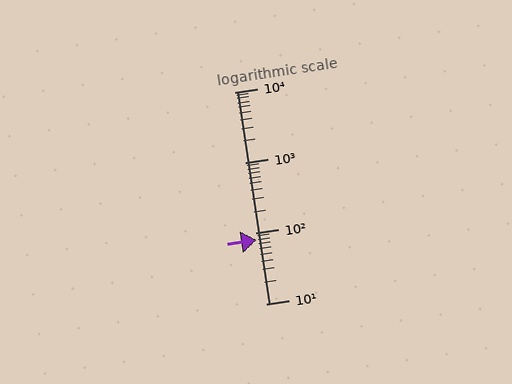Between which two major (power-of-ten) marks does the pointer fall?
The pointer is between 10 and 100.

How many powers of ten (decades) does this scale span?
The scale spans 3 decades, from 10 to 10000.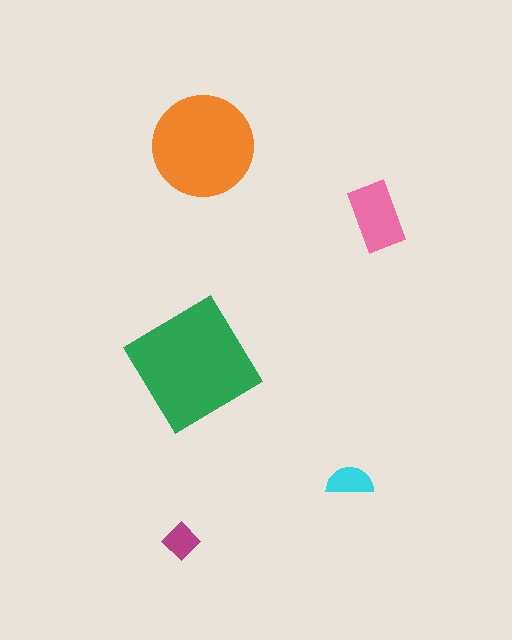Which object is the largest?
The green diamond.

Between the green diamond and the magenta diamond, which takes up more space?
The green diamond.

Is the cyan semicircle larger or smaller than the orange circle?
Smaller.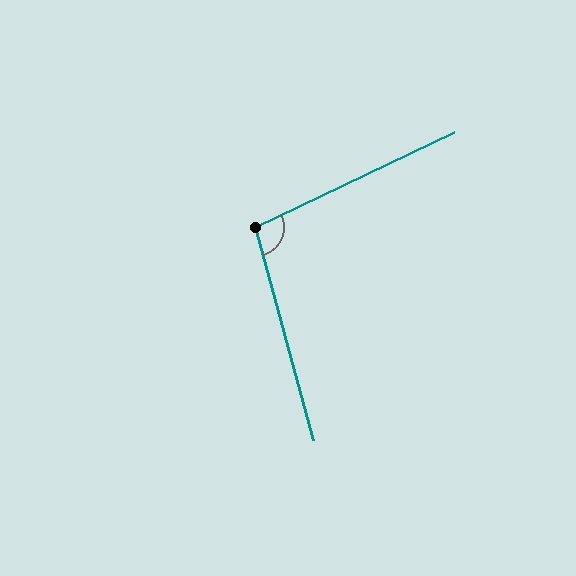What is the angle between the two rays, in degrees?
Approximately 100 degrees.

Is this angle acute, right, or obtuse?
It is obtuse.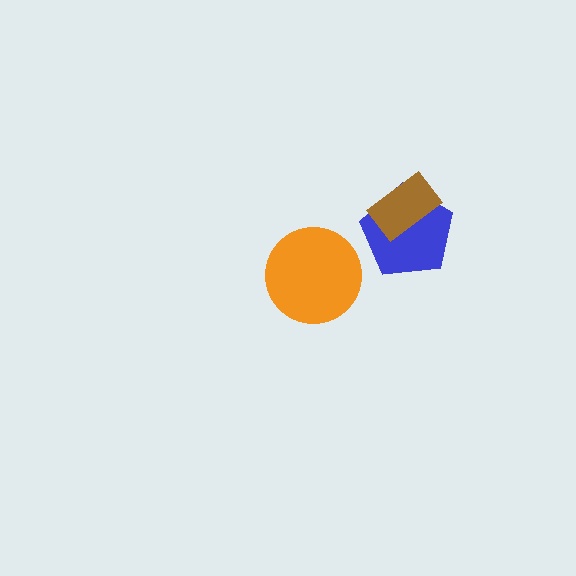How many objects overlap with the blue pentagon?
1 object overlaps with the blue pentagon.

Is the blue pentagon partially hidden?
Yes, it is partially covered by another shape.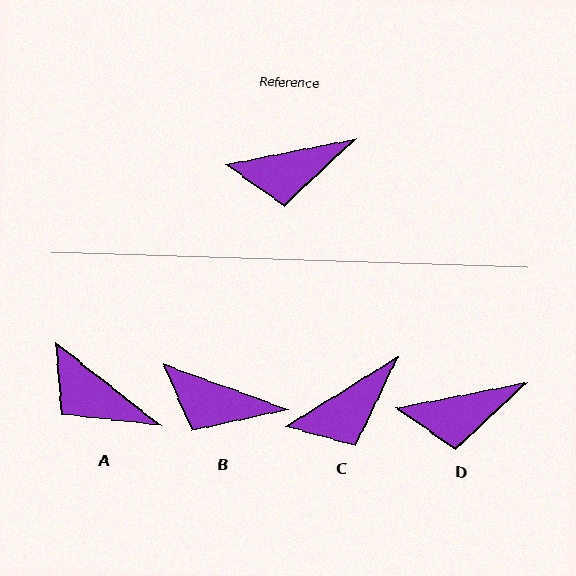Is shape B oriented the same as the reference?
No, it is off by about 31 degrees.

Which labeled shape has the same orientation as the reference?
D.